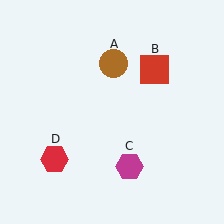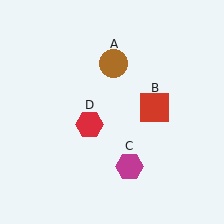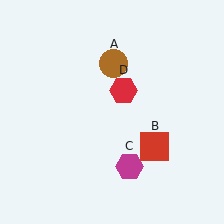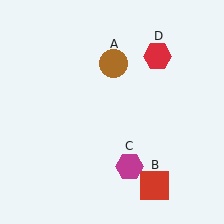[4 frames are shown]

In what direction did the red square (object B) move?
The red square (object B) moved down.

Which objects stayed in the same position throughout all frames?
Brown circle (object A) and magenta hexagon (object C) remained stationary.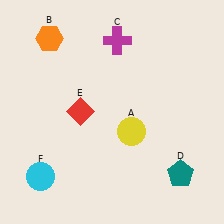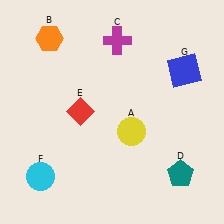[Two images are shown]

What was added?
A blue square (G) was added in Image 2.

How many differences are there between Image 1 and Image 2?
There is 1 difference between the two images.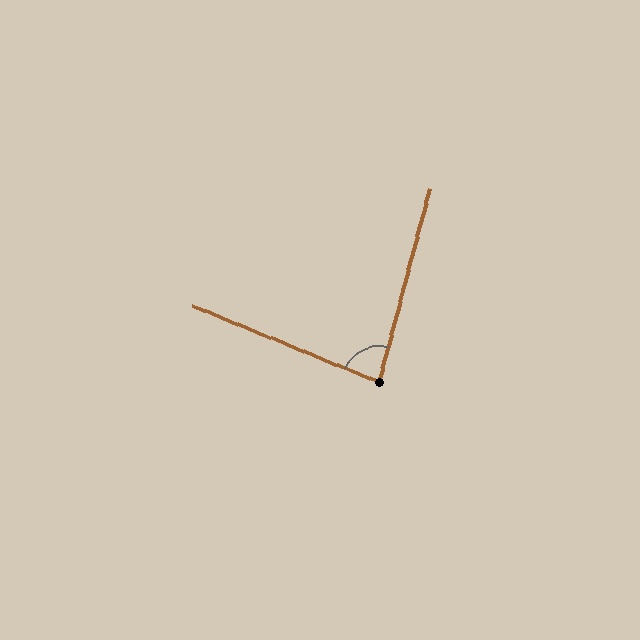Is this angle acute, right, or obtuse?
It is acute.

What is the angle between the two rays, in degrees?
Approximately 83 degrees.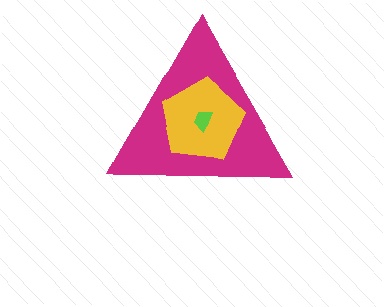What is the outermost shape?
The magenta triangle.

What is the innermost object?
The lime trapezoid.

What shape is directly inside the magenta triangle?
The yellow pentagon.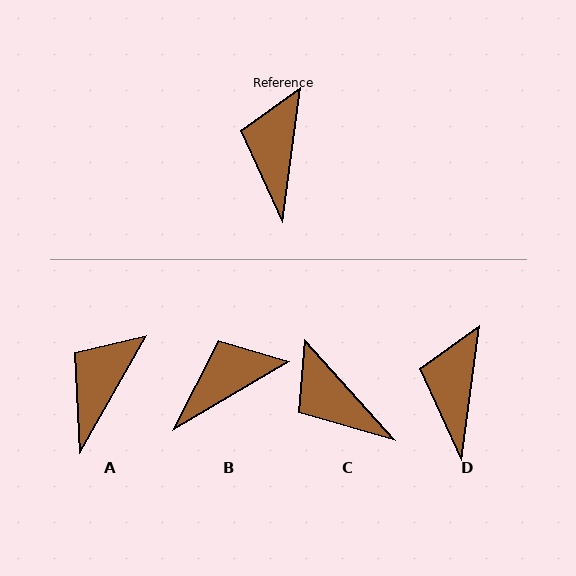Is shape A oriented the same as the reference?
No, it is off by about 22 degrees.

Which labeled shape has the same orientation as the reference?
D.